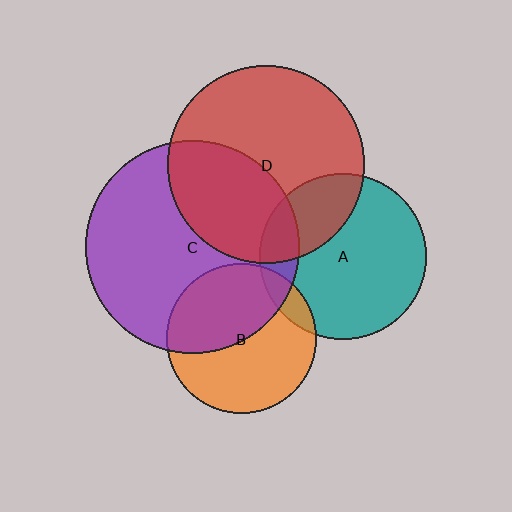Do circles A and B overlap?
Yes.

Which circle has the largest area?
Circle C (purple).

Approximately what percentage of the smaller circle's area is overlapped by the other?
Approximately 10%.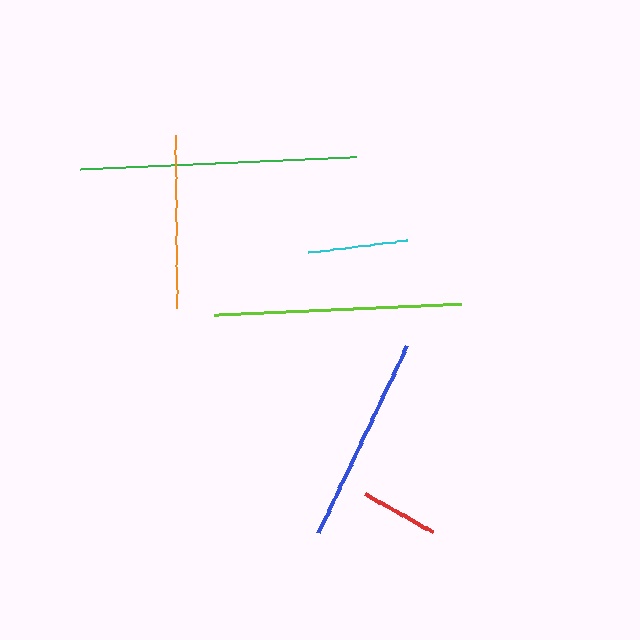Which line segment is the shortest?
The red line is the shortest at approximately 78 pixels.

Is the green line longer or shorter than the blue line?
The green line is longer than the blue line.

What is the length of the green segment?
The green segment is approximately 276 pixels long.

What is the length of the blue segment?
The blue segment is approximately 207 pixels long.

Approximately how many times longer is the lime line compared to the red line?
The lime line is approximately 3.2 times the length of the red line.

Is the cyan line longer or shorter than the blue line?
The blue line is longer than the cyan line.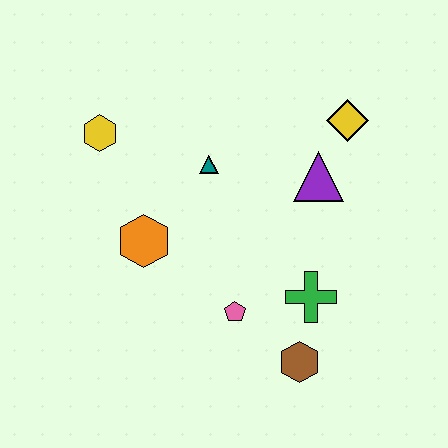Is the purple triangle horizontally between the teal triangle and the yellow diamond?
Yes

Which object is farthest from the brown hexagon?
The yellow hexagon is farthest from the brown hexagon.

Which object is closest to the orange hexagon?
The teal triangle is closest to the orange hexagon.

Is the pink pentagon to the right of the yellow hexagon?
Yes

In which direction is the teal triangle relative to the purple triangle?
The teal triangle is to the left of the purple triangle.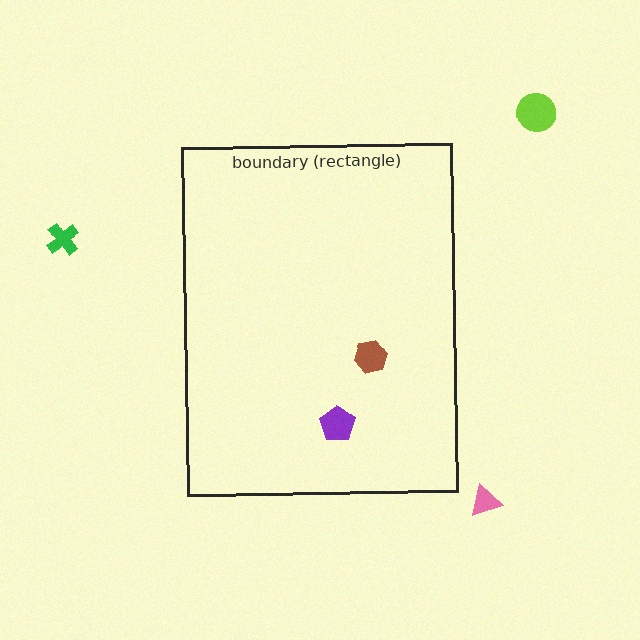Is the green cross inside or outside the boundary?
Outside.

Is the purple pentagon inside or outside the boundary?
Inside.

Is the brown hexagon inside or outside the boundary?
Inside.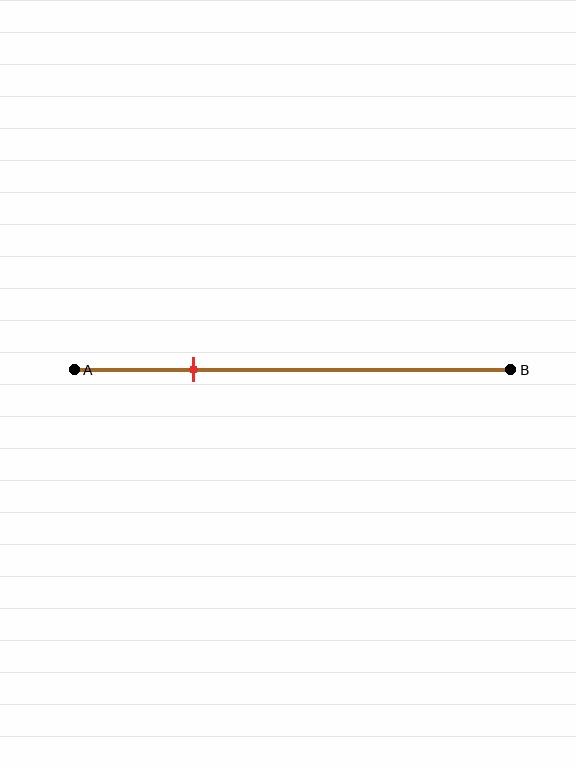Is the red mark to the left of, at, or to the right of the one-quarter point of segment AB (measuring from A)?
The red mark is approximately at the one-quarter point of segment AB.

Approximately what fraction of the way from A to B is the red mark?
The red mark is approximately 25% of the way from A to B.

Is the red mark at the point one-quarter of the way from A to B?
Yes, the mark is approximately at the one-quarter point.